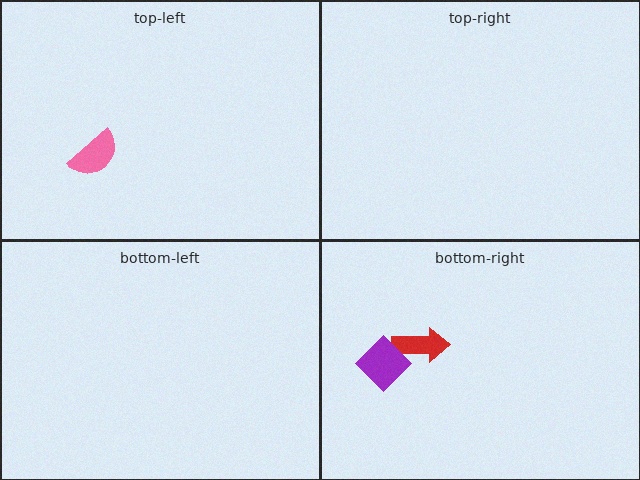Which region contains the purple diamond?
The bottom-right region.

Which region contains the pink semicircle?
The top-left region.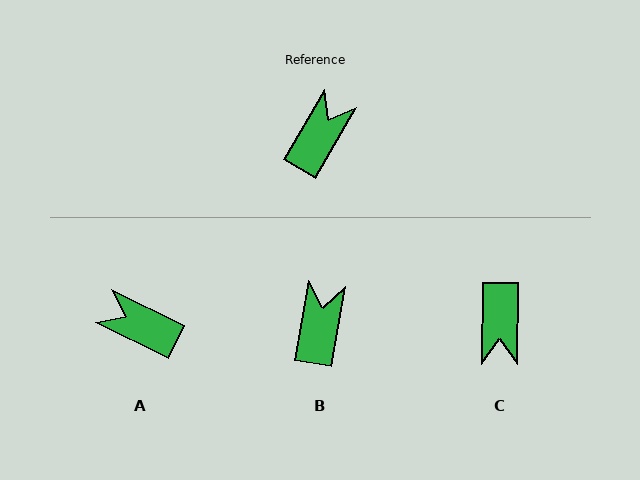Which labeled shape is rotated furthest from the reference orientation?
C, about 150 degrees away.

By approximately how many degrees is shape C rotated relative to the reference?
Approximately 150 degrees clockwise.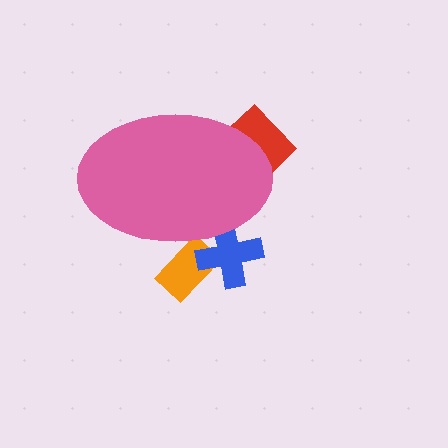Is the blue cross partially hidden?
Yes, the blue cross is partially hidden behind the pink ellipse.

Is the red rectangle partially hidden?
Yes, the red rectangle is partially hidden behind the pink ellipse.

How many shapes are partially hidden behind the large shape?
3 shapes are partially hidden.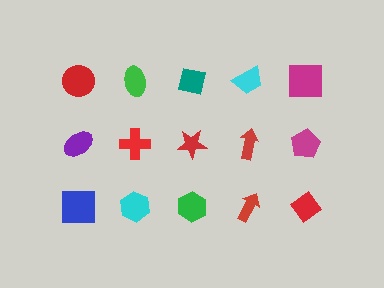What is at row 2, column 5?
A magenta pentagon.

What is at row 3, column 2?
A cyan hexagon.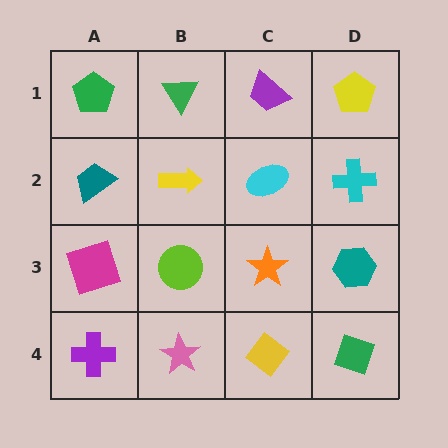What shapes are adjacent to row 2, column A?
A green pentagon (row 1, column A), a magenta square (row 3, column A), a yellow arrow (row 2, column B).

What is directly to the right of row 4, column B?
A yellow diamond.